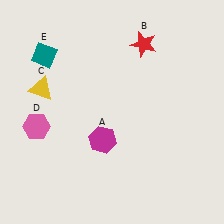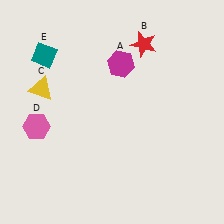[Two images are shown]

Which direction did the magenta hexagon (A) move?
The magenta hexagon (A) moved up.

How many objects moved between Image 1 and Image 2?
1 object moved between the two images.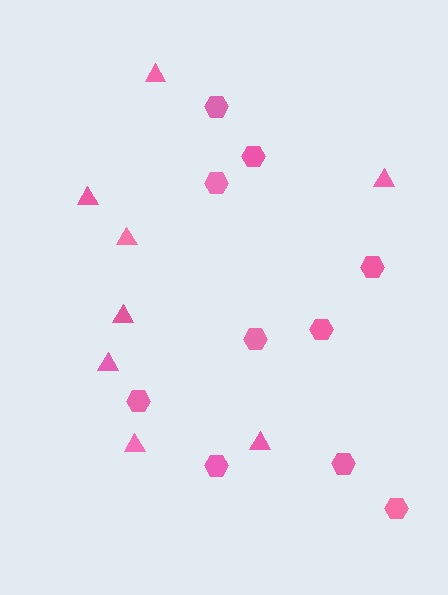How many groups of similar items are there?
There are 2 groups: one group of triangles (8) and one group of hexagons (10).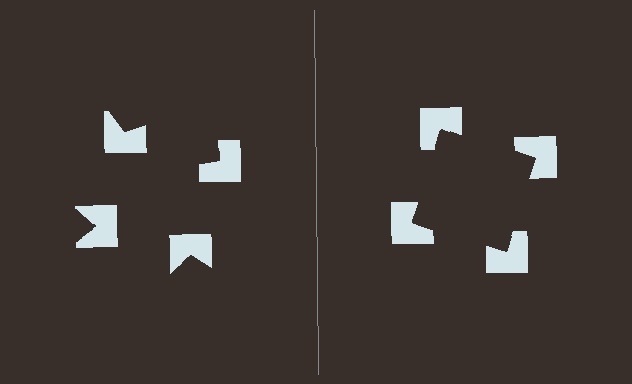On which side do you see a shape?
An illusory square appears on the right side. On the left side the wedge cuts are rotated, so no coherent shape forms.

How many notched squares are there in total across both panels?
8 — 4 on each side.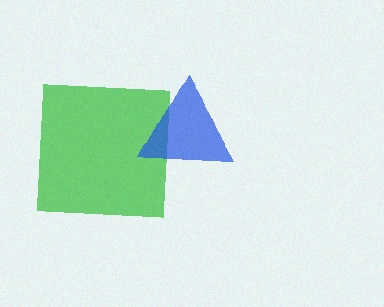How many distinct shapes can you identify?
There are 2 distinct shapes: a green square, a blue triangle.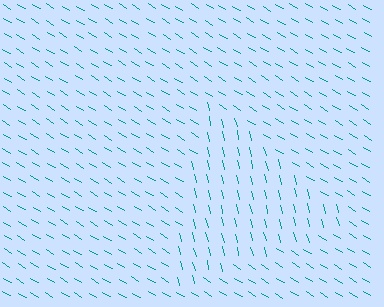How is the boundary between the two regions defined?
The boundary is defined purely by a change in line orientation (approximately 45 degrees difference). All lines are the same color and thickness.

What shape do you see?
I see a triangle.